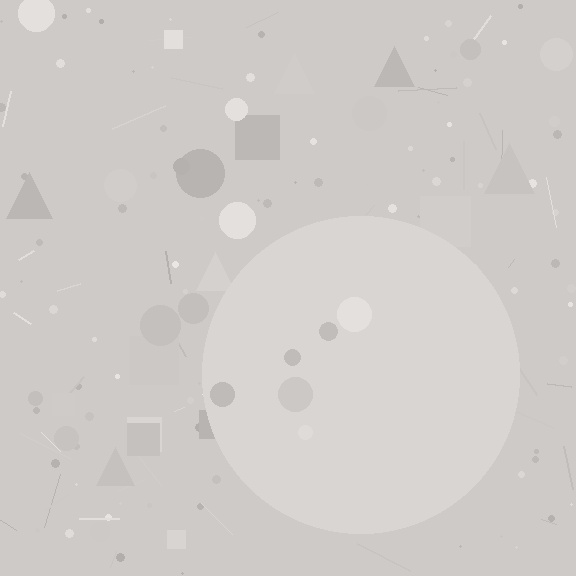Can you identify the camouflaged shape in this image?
The camouflaged shape is a circle.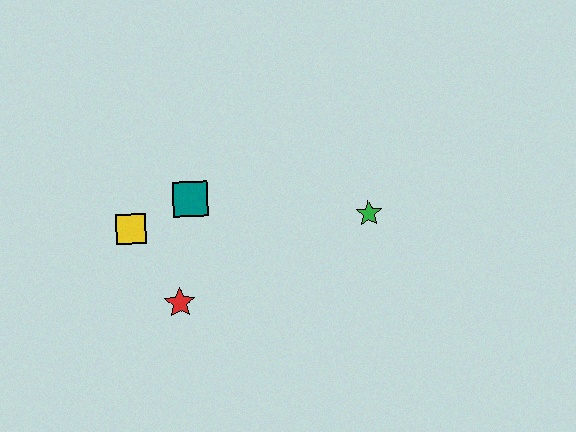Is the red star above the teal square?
No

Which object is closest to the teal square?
The yellow square is closest to the teal square.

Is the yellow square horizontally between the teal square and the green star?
No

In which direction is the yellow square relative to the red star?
The yellow square is above the red star.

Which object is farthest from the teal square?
The green star is farthest from the teal square.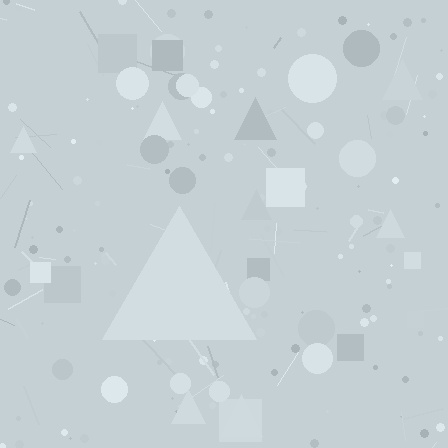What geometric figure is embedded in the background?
A triangle is embedded in the background.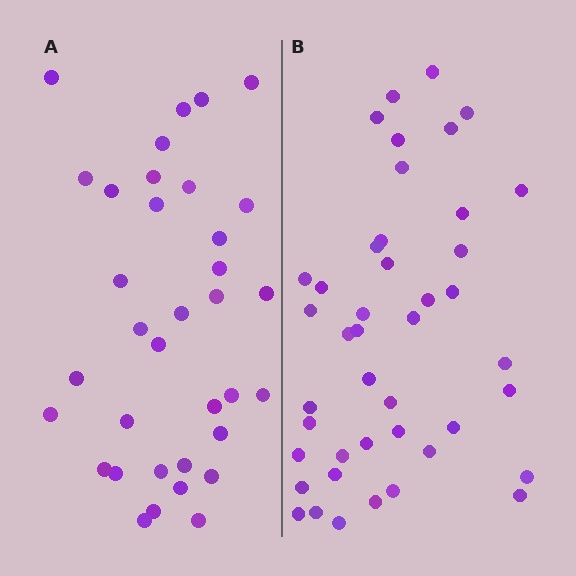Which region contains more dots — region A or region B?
Region B (the right region) has more dots.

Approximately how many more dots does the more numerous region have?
Region B has roughly 8 or so more dots than region A.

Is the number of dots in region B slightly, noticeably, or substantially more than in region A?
Region B has only slightly more — the two regions are fairly close. The ratio is roughly 1.2 to 1.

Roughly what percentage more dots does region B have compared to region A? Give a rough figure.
About 25% more.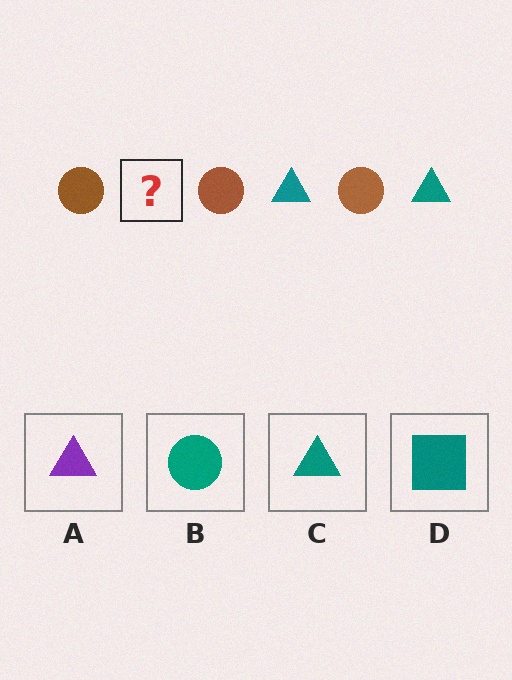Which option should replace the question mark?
Option C.